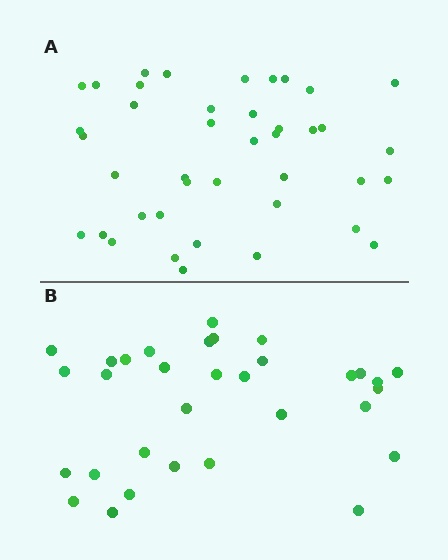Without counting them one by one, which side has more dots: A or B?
Region A (the top region) has more dots.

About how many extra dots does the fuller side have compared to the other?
Region A has roughly 8 or so more dots than region B.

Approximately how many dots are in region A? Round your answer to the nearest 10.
About 40 dots. (The exact count is 41, which rounds to 40.)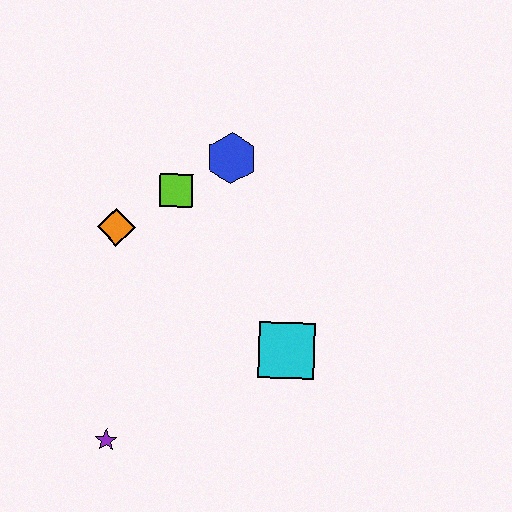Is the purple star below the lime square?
Yes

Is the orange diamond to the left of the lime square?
Yes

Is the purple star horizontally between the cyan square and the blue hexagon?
No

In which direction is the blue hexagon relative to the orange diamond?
The blue hexagon is to the right of the orange diamond.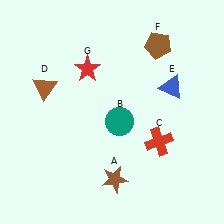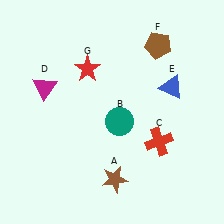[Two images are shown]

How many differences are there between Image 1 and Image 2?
There is 1 difference between the two images.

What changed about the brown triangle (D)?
In Image 1, D is brown. In Image 2, it changed to magenta.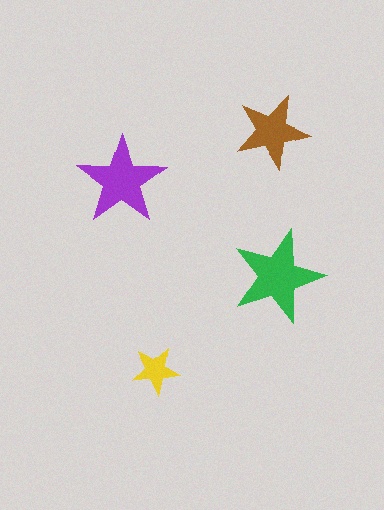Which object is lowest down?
The yellow star is bottommost.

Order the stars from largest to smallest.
the green one, the purple one, the brown one, the yellow one.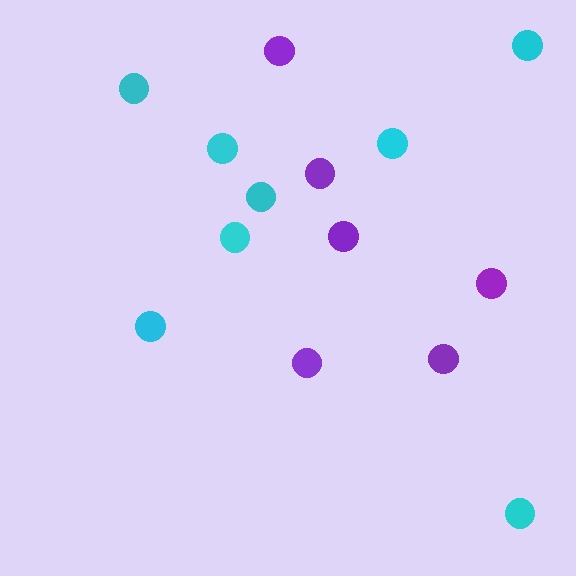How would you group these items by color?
There are 2 groups: one group of cyan circles (8) and one group of purple circles (6).